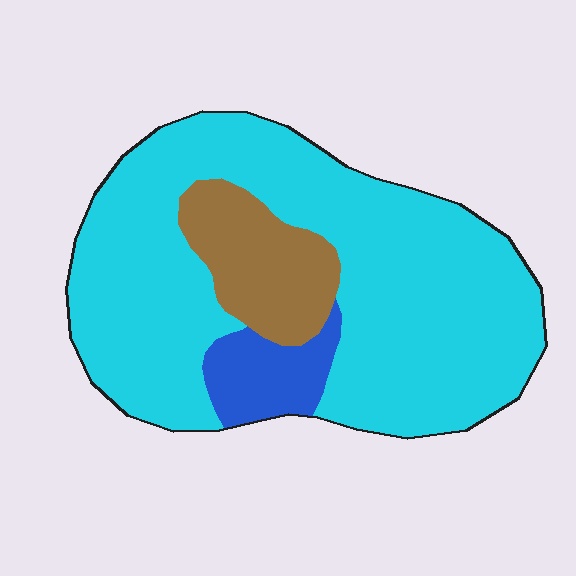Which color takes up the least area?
Blue, at roughly 10%.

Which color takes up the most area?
Cyan, at roughly 75%.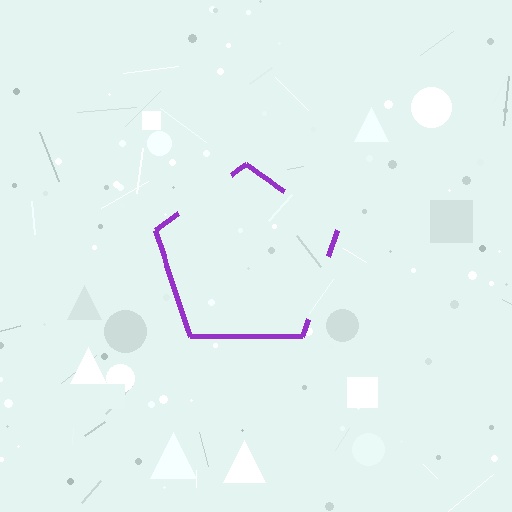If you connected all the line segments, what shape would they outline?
They would outline a pentagon.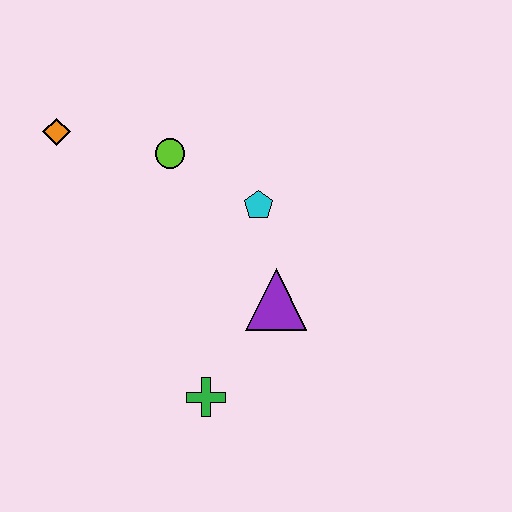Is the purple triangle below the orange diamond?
Yes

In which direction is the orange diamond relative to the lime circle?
The orange diamond is to the left of the lime circle.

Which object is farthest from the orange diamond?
The green cross is farthest from the orange diamond.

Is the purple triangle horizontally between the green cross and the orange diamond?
No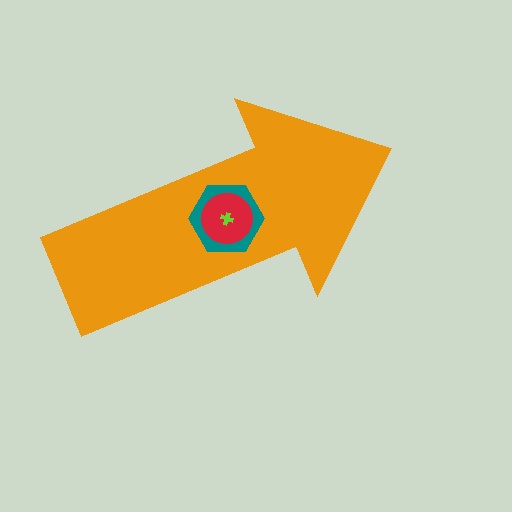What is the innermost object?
The lime cross.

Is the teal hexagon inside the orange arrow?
Yes.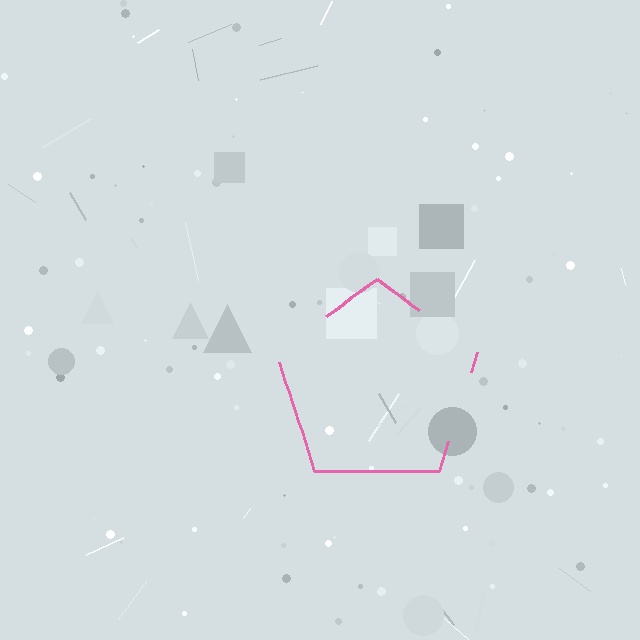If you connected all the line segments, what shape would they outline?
They would outline a pentagon.